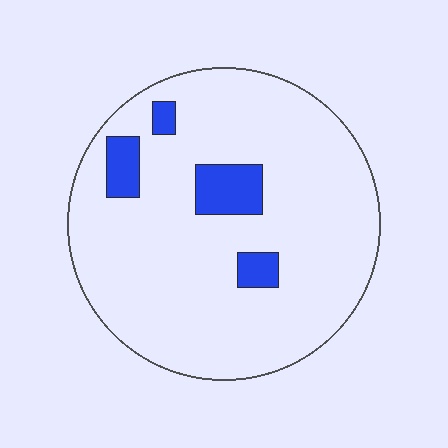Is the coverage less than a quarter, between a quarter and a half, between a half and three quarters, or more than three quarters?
Less than a quarter.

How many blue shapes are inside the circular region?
4.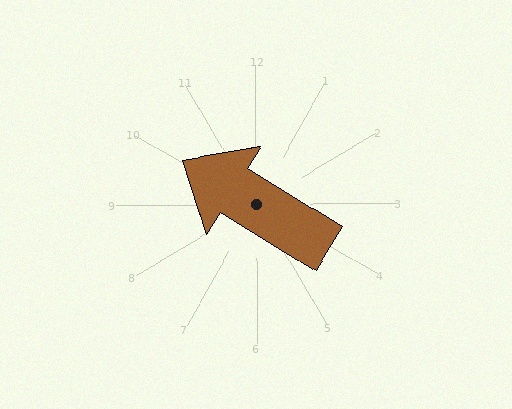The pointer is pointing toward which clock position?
Roughly 10 o'clock.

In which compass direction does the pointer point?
Northwest.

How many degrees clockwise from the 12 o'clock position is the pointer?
Approximately 302 degrees.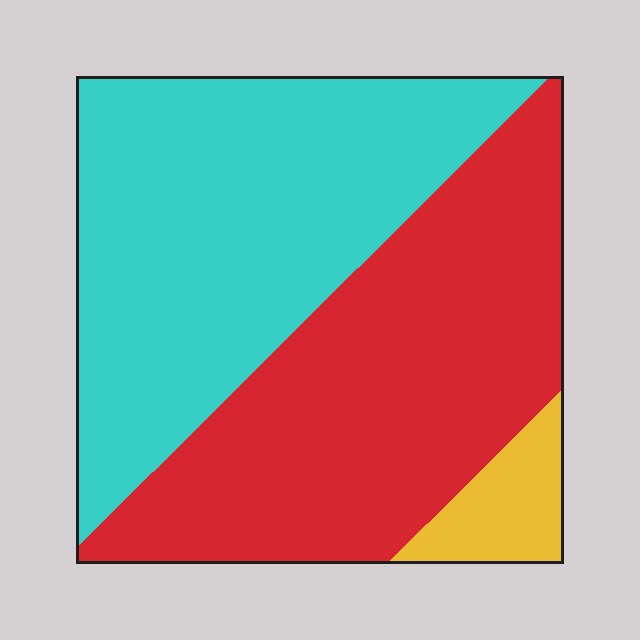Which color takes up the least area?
Yellow, at roughly 5%.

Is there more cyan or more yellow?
Cyan.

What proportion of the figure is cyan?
Cyan takes up about one half (1/2) of the figure.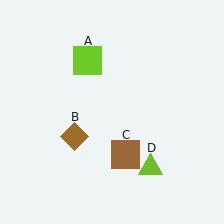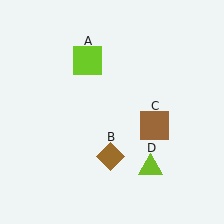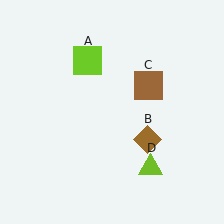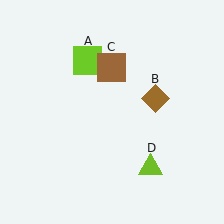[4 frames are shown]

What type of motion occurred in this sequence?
The brown diamond (object B), brown square (object C) rotated counterclockwise around the center of the scene.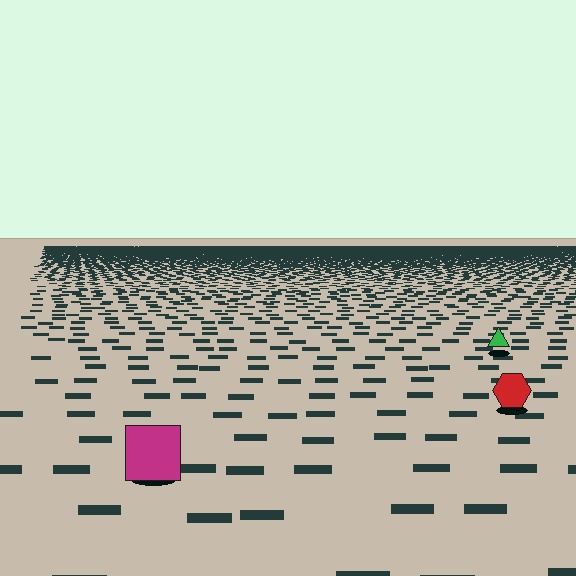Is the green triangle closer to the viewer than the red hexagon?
No. The red hexagon is closer — you can tell from the texture gradient: the ground texture is coarser near it.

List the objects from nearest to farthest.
From nearest to farthest: the magenta square, the red hexagon, the green triangle.